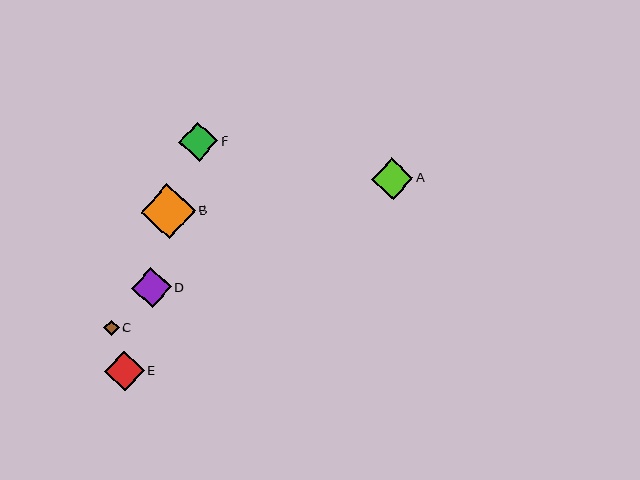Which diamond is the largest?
Diamond B is the largest with a size of approximately 55 pixels.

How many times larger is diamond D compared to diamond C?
Diamond D is approximately 2.5 times the size of diamond C.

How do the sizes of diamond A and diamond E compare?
Diamond A and diamond E are approximately the same size.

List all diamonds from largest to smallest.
From largest to smallest: B, A, E, D, F, C.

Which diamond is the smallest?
Diamond C is the smallest with a size of approximately 16 pixels.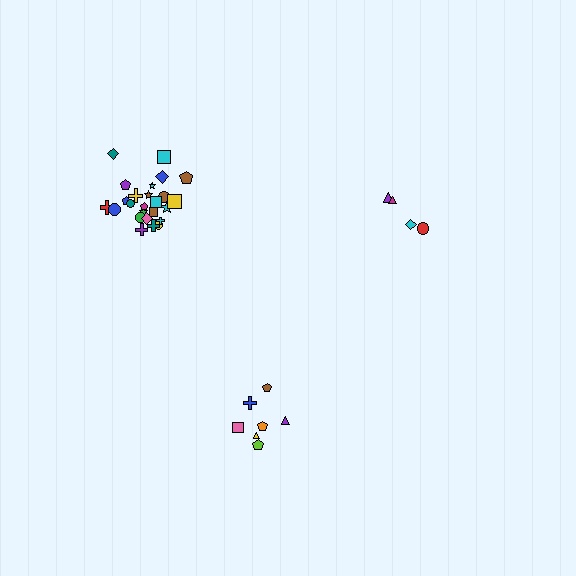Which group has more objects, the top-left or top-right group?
The top-left group.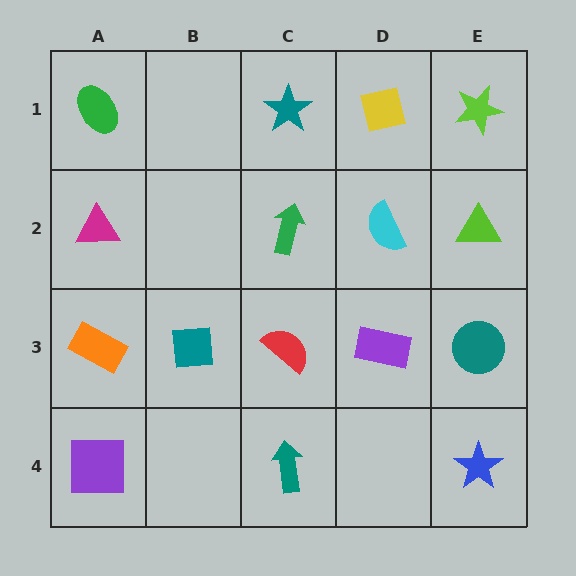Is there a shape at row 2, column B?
No, that cell is empty.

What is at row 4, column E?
A blue star.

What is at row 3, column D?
A purple rectangle.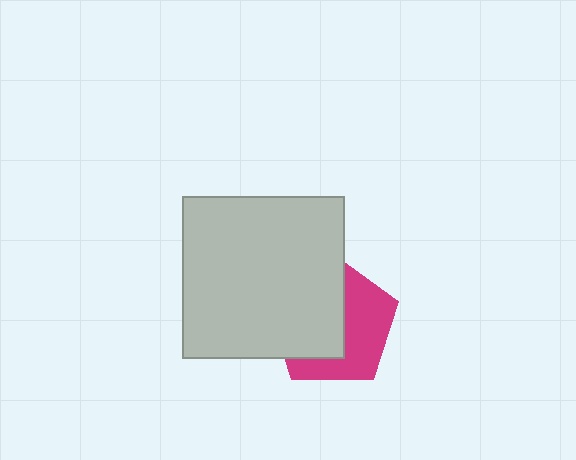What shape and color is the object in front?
The object in front is a light gray square.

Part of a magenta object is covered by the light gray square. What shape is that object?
It is a pentagon.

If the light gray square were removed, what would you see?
You would see the complete magenta pentagon.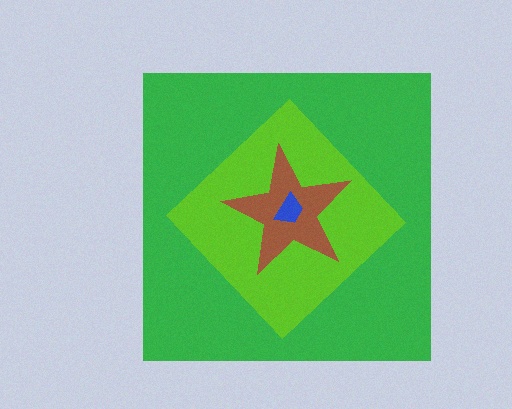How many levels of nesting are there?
4.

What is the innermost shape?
The blue trapezoid.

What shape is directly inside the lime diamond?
The brown star.